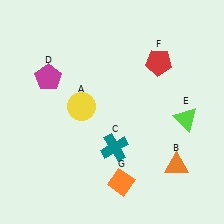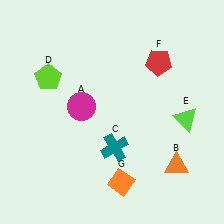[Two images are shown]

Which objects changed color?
A changed from yellow to magenta. D changed from magenta to lime.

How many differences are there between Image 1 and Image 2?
There are 2 differences between the two images.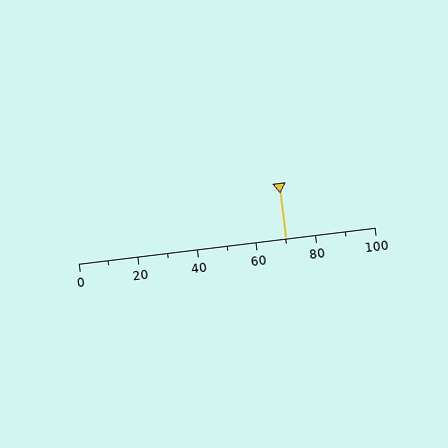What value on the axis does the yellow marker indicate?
The marker indicates approximately 70.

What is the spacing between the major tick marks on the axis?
The major ticks are spaced 20 apart.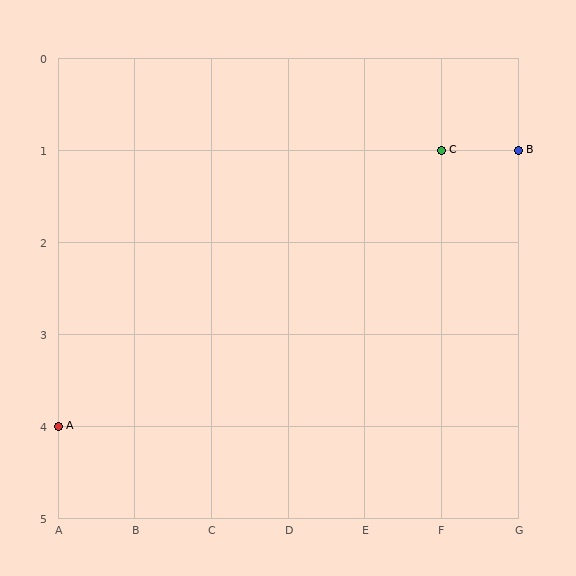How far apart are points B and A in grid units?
Points B and A are 6 columns and 3 rows apart (about 6.7 grid units diagonally).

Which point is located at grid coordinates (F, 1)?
Point C is at (F, 1).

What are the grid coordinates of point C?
Point C is at grid coordinates (F, 1).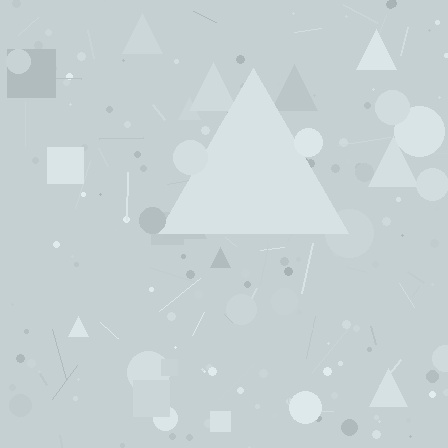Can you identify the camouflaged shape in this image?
The camouflaged shape is a triangle.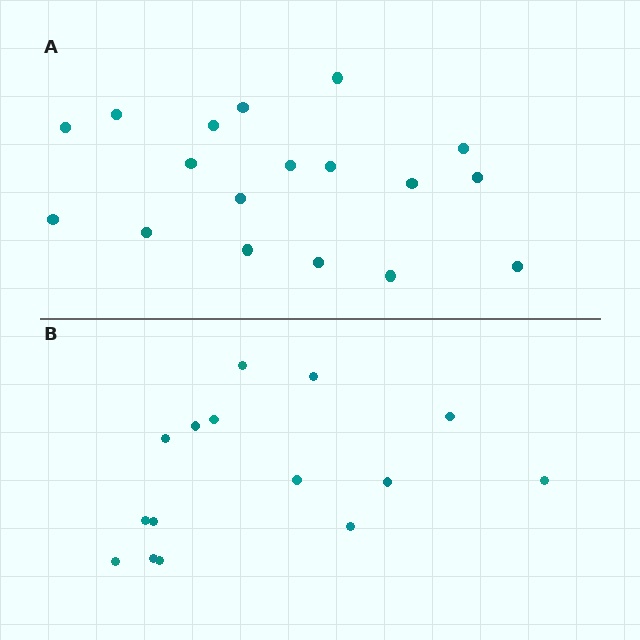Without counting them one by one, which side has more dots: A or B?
Region A (the top region) has more dots.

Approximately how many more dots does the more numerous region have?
Region A has just a few more — roughly 2 or 3 more dots than region B.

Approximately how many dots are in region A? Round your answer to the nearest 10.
About 20 dots. (The exact count is 18, which rounds to 20.)